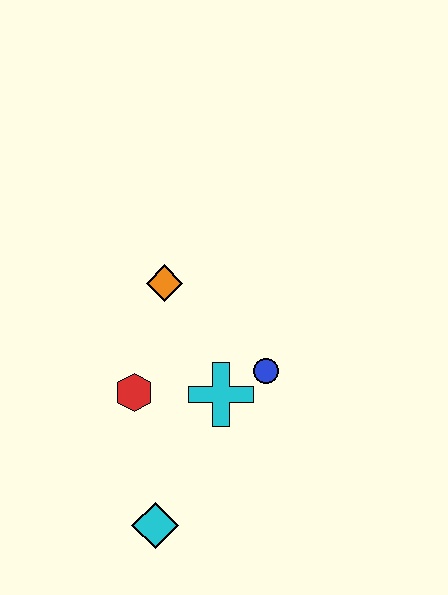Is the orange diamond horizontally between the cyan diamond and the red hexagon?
No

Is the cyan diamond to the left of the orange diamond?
Yes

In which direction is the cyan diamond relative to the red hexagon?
The cyan diamond is below the red hexagon.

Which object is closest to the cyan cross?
The blue circle is closest to the cyan cross.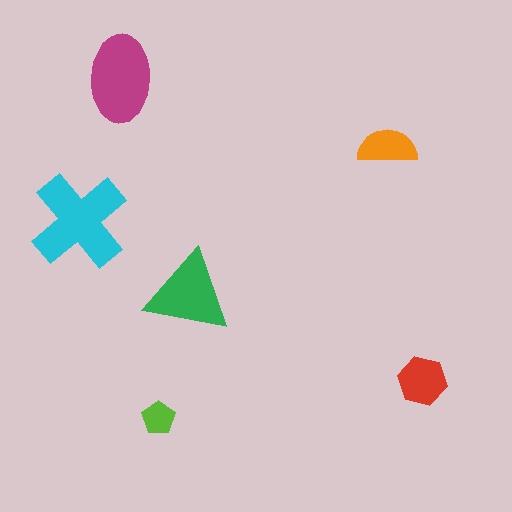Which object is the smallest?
The lime pentagon.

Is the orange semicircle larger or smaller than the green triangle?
Smaller.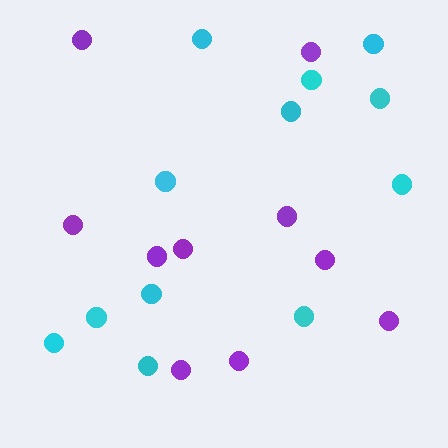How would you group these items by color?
There are 2 groups: one group of purple circles (10) and one group of cyan circles (12).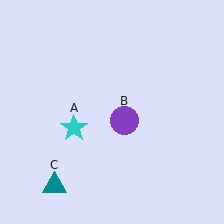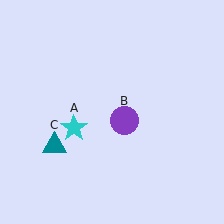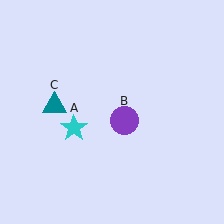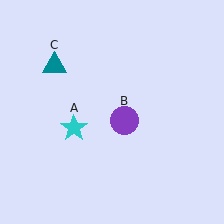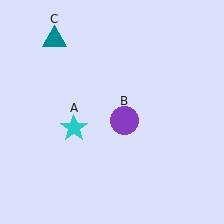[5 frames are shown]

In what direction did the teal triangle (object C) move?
The teal triangle (object C) moved up.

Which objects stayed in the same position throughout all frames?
Cyan star (object A) and purple circle (object B) remained stationary.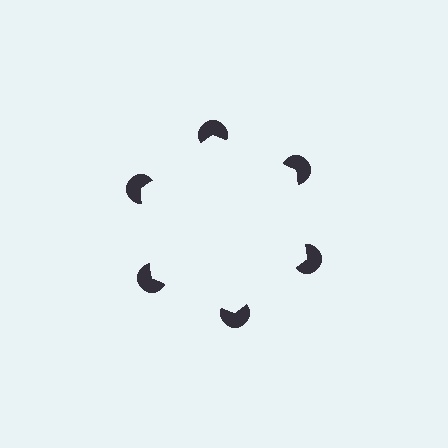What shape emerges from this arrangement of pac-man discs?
An illusory hexagon — its edges are inferred from the aligned wedge cuts in the pac-man discs, not physically drawn.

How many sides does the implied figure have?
6 sides.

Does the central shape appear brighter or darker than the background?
It typically appears slightly brighter than the background, even though no actual brightness change is drawn.